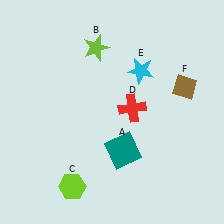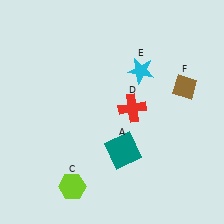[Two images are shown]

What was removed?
The lime star (B) was removed in Image 2.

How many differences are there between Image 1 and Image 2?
There is 1 difference between the two images.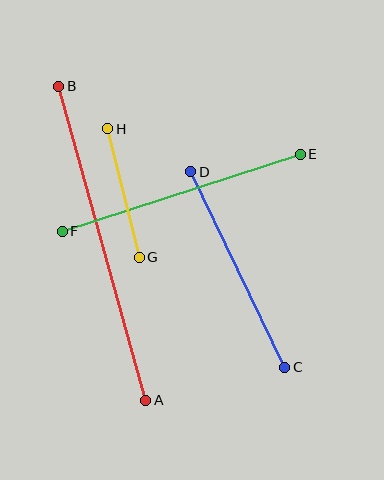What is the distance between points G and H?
The distance is approximately 132 pixels.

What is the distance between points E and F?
The distance is approximately 250 pixels.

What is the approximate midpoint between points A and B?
The midpoint is at approximately (102, 243) pixels.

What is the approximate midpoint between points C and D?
The midpoint is at approximately (238, 270) pixels.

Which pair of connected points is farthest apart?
Points A and B are farthest apart.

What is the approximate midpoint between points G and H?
The midpoint is at approximately (123, 193) pixels.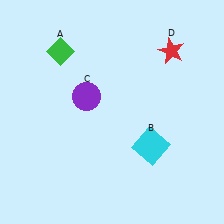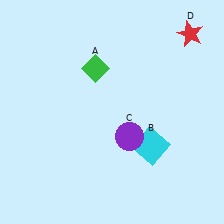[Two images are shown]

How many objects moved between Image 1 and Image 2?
3 objects moved between the two images.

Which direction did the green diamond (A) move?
The green diamond (A) moved right.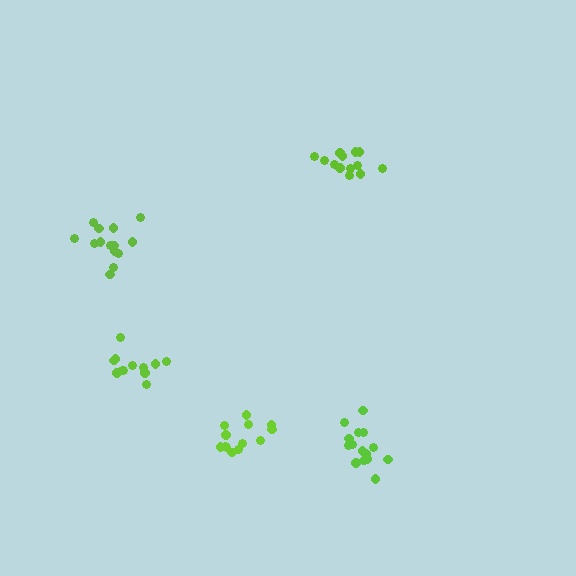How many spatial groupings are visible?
There are 5 spatial groupings.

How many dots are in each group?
Group 1: 13 dots, Group 2: 12 dots, Group 3: 14 dots, Group 4: 15 dots, Group 5: 13 dots (67 total).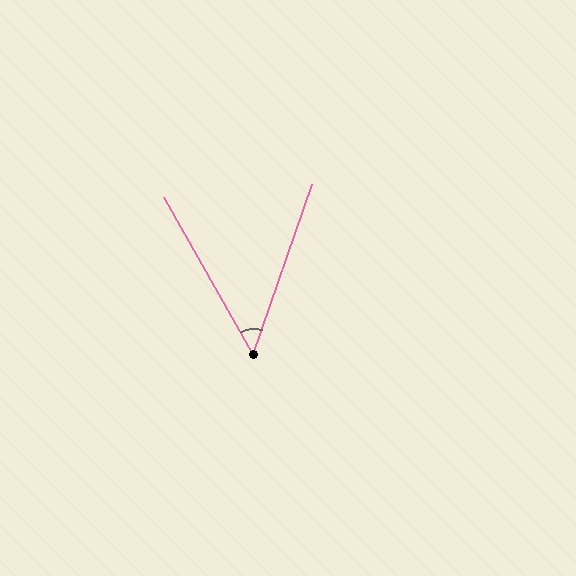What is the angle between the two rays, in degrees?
Approximately 48 degrees.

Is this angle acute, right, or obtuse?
It is acute.